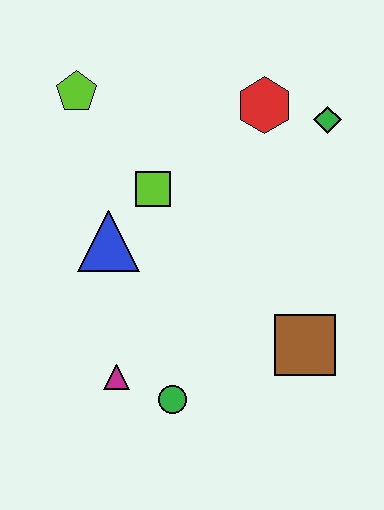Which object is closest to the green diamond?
The red hexagon is closest to the green diamond.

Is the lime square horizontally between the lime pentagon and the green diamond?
Yes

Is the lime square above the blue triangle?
Yes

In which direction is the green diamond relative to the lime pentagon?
The green diamond is to the right of the lime pentagon.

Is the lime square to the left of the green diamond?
Yes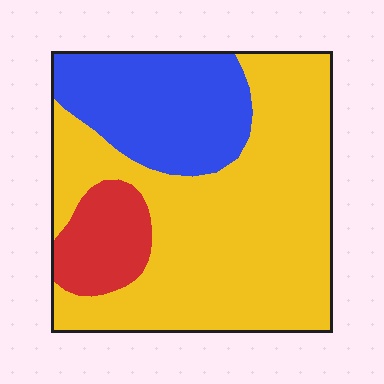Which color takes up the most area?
Yellow, at roughly 65%.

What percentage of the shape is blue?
Blue covers around 25% of the shape.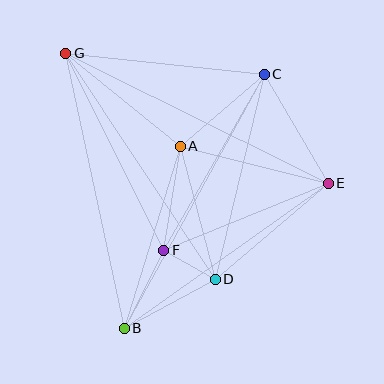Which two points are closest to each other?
Points D and F are closest to each other.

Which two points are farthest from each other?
Points E and G are farthest from each other.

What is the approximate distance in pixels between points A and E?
The distance between A and E is approximately 152 pixels.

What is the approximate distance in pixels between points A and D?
The distance between A and D is approximately 138 pixels.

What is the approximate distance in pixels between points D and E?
The distance between D and E is approximately 148 pixels.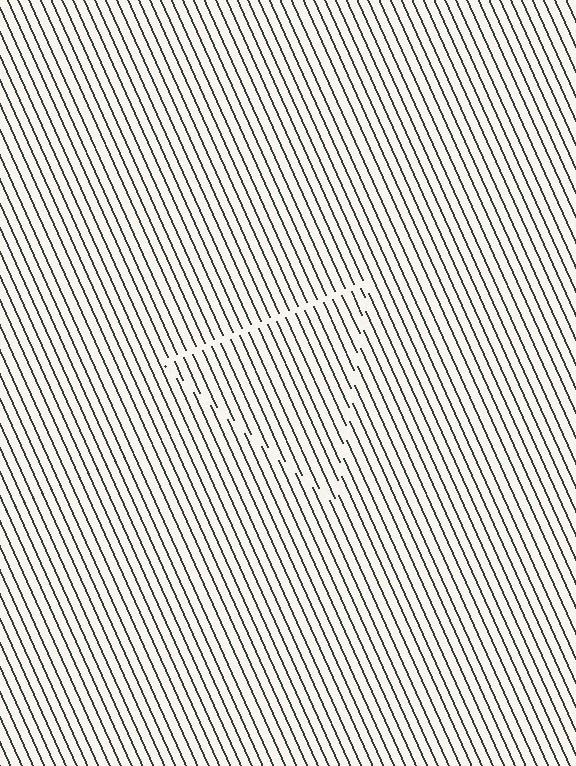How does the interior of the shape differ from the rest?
The interior of the shape contains the same grating, shifted by half a period — the contour is defined by the phase discontinuity where line-ends from the inner and outer gratings abut.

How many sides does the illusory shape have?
3 sides — the line-ends trace a triangle.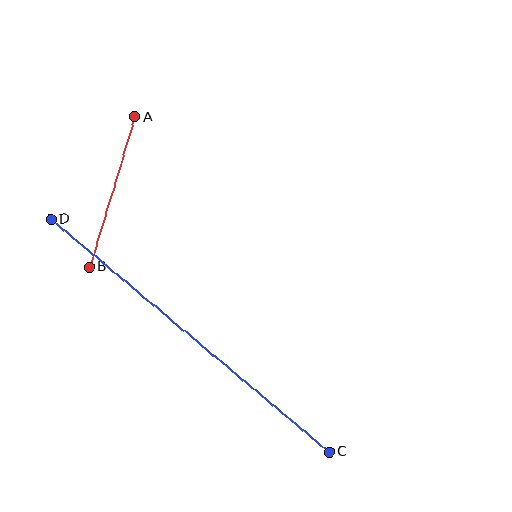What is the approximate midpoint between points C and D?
The midpoint is at approximately (190, 336) pixels.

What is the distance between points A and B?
The distance is approximately 157 pixels.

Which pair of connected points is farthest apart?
Points C and D are farthest apart.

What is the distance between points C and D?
The distance is approximately 363 pixels.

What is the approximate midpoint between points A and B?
The midpoint is at approximately (112, 192) pixels.